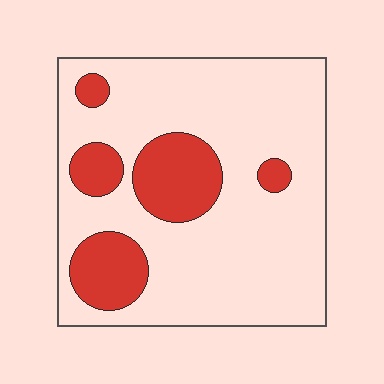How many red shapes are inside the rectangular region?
5.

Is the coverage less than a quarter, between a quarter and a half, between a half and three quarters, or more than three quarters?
Less than a quarter.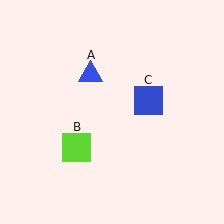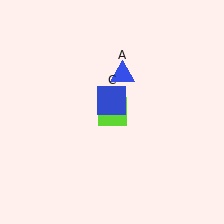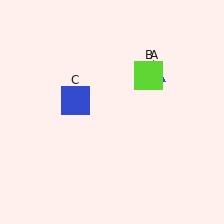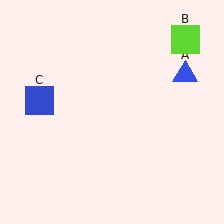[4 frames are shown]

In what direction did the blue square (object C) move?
The blue square (object C) moved left.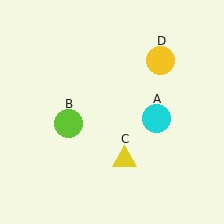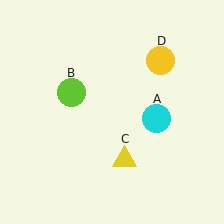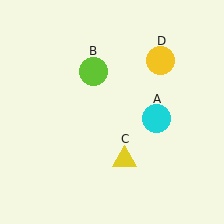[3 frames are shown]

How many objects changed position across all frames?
1 object changed position: lime circle (object B).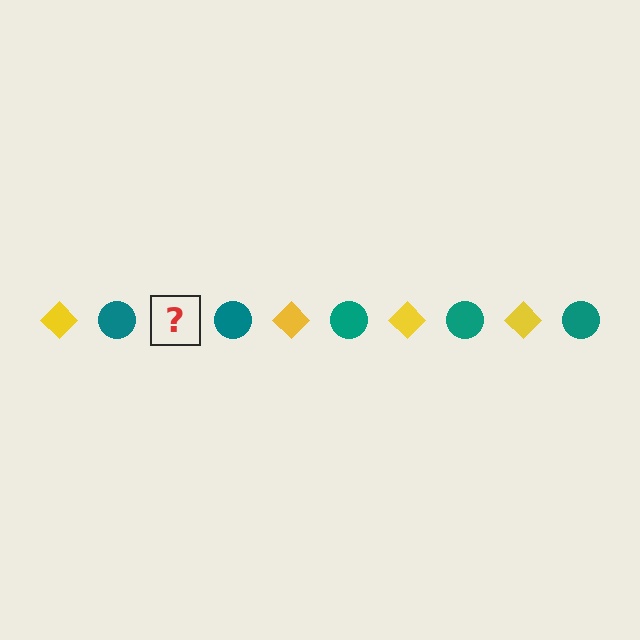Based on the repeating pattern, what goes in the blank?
The blank should be a yellow diamond.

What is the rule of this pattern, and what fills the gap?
The rule is that the pattern alternates between yellow diamond and teal circle. The gap should be filled with a yellow diamond.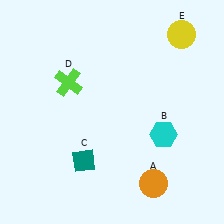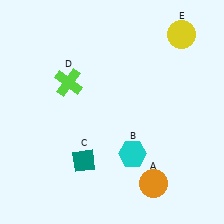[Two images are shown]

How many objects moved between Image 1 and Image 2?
1 object moved between the two images.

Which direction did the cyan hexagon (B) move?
The cyan hexagon (B) moved left.